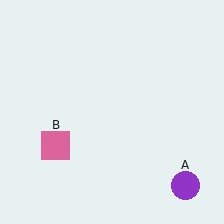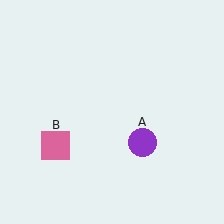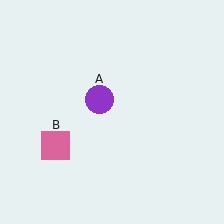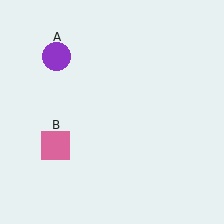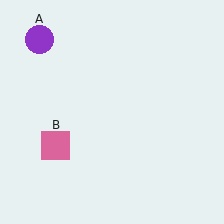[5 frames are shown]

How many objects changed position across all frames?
1 object changed position: purple circle (object A).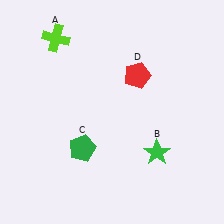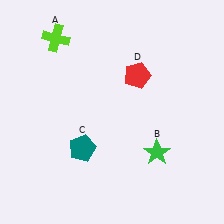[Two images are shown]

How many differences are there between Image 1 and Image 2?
There is 1 difference between the two images.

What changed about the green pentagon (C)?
In Image 1, C is green. In Image 2, it changed to teal.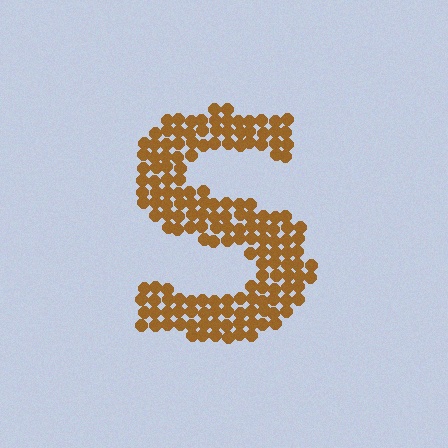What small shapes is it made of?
It is made of small circles.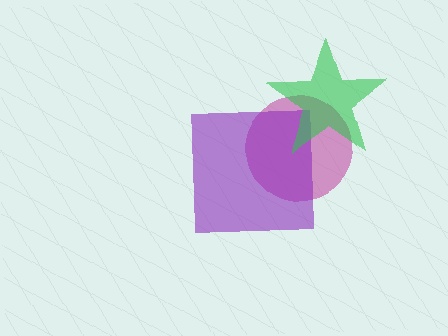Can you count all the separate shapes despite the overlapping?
Yes, there are 3 separate shapes.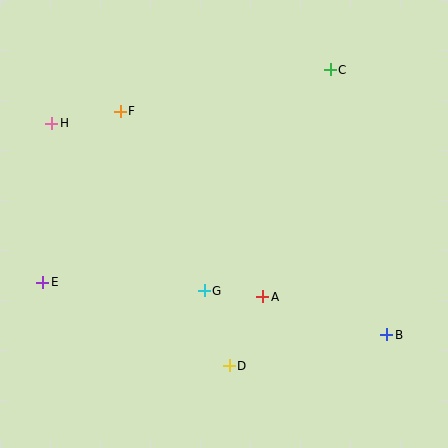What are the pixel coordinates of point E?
Point E is at (43, 282).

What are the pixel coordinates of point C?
Point C is at (330, 70).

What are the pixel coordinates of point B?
Point B is at (387, 335).